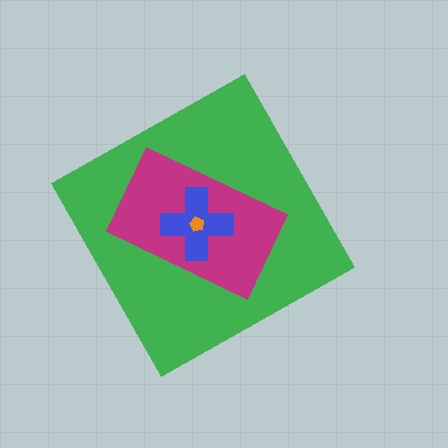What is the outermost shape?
The green diamond.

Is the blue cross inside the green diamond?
Yes.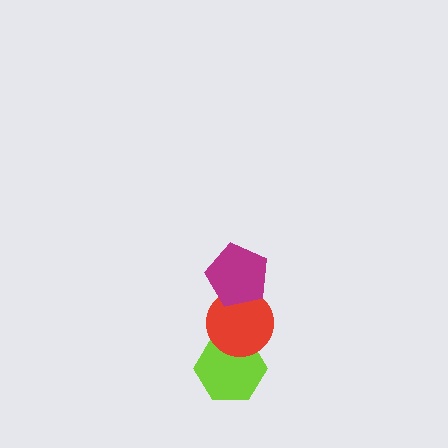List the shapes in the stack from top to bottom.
From top to bottom: the magenta pentagon, the red circle, the lime hexagon.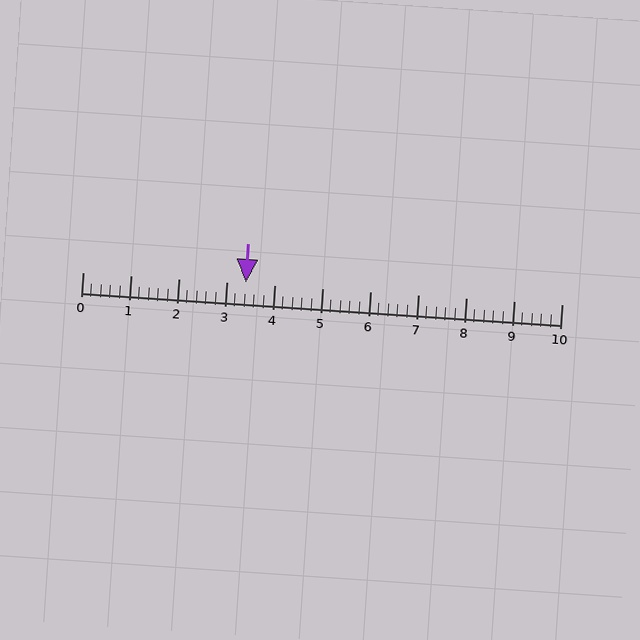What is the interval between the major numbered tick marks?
The major tick marks are spaced 1 units apart.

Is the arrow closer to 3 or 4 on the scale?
The arrow is closer to 3.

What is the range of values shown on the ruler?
The ruler shows values from 0 to 10.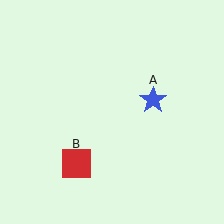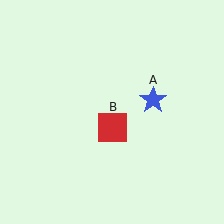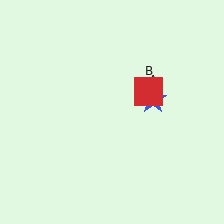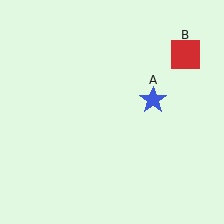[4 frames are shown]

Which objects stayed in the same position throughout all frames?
Blue star (object A) remained stationary.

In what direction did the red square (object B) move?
The red square (object B) moved up and to the right.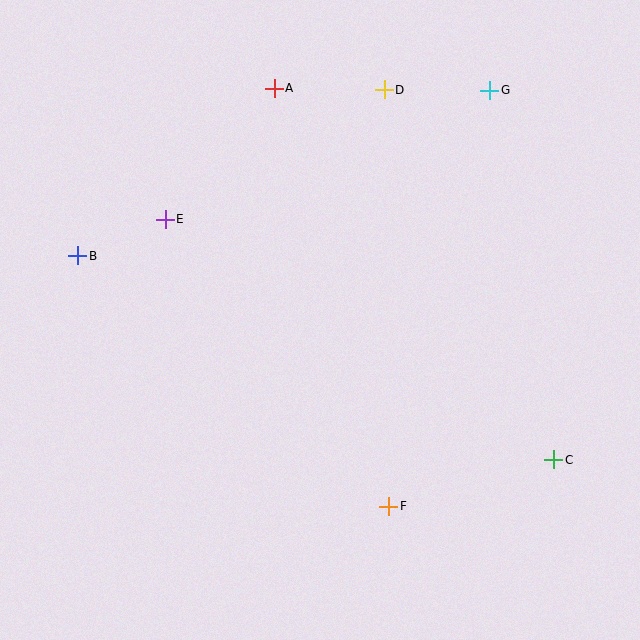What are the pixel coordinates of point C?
Point C is at (554, 460).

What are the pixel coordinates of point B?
Point B is at (78, 256).